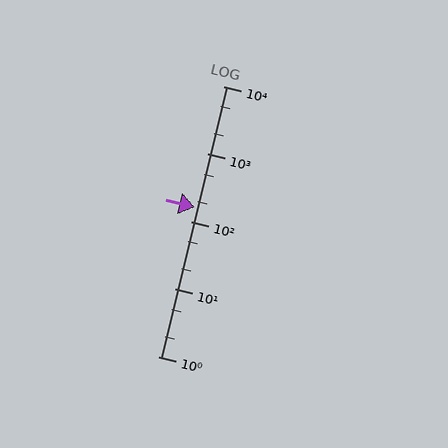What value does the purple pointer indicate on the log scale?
The pointer indicates approximately 160.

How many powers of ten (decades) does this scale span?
The scale spans 4 decades, from 1 to 10000.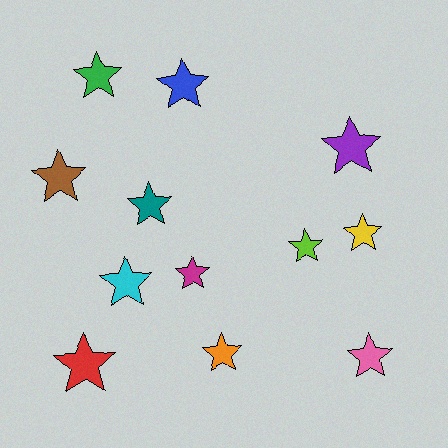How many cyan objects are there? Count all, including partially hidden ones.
There is 1 cyan object.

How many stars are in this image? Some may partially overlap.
There are 12 stars.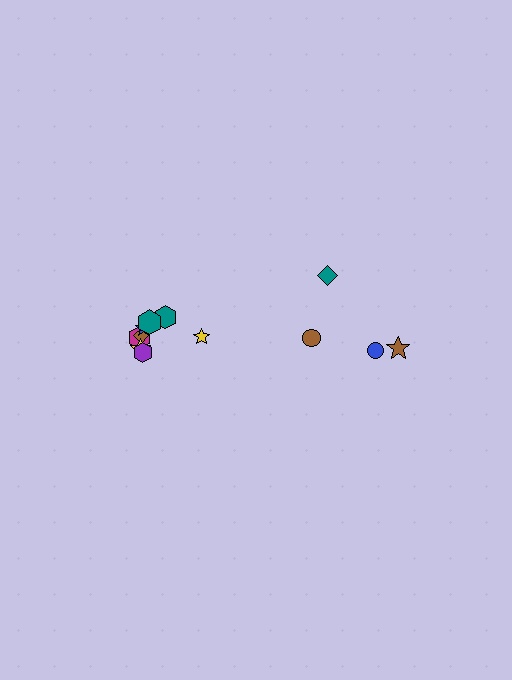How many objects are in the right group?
There are 4 objects.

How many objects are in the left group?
There are 8 objects.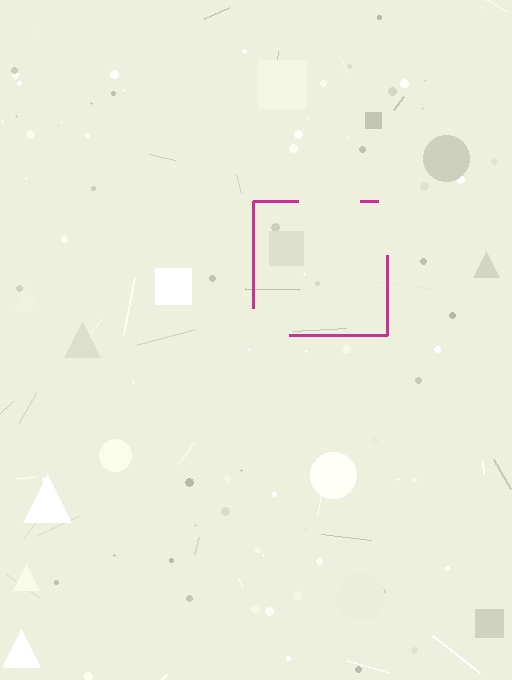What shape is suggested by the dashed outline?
The dashed outline suggests a square.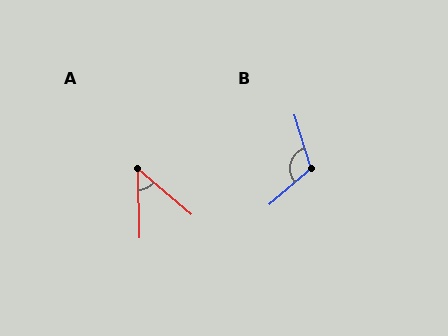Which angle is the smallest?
A, at approximately 49 degrees.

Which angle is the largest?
B, at approximately 114 degrees.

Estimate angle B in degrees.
Approximately 114 degrees.